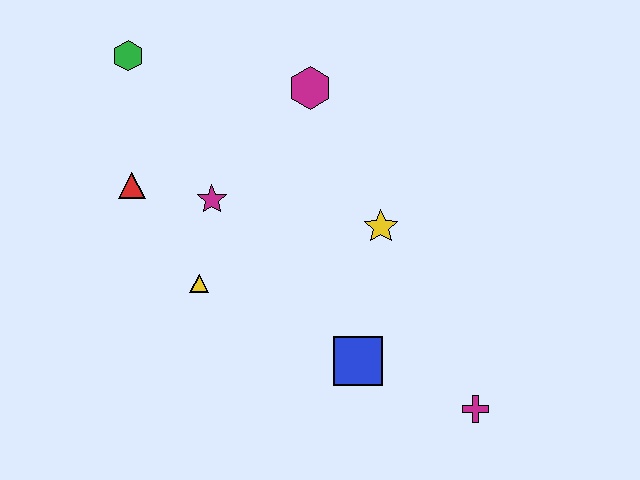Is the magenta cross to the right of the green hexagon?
Yes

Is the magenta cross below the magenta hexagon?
Yes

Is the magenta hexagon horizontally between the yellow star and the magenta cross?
No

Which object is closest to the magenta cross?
The blue square is closest to the magenta cross.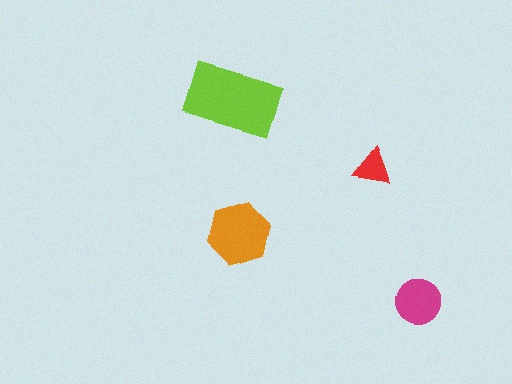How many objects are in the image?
There are 4 objects in the image.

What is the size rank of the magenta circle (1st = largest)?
3rd.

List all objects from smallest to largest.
The red triangle, the magenta circle, the orange hexagon, the lime rectangle.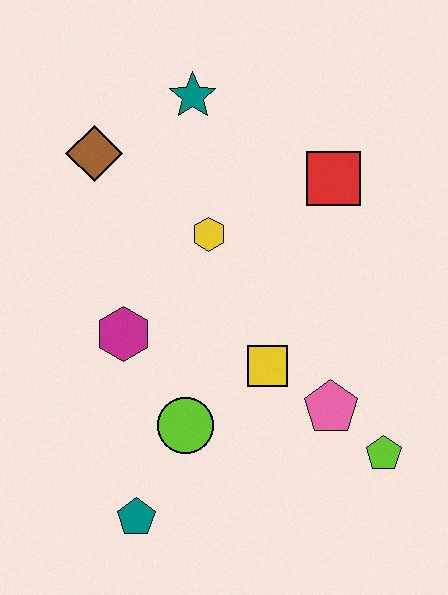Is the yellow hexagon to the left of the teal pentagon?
No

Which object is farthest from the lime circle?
The teal star is farthest from the lime circle.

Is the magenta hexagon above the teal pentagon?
Yes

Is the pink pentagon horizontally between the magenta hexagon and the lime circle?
No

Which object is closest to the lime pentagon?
The pink pentagon is closest to the lime pentagon.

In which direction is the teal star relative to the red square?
The teal star is to the left of the red square.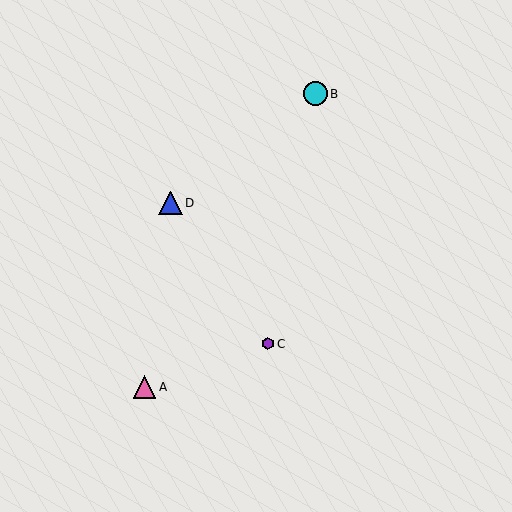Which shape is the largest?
The cyan circle (labeled B) is the largest.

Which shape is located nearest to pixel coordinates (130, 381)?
The pink triangle (labeled A) at (144, 387) is nearest to that location.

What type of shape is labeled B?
Shape B is a cyan circle.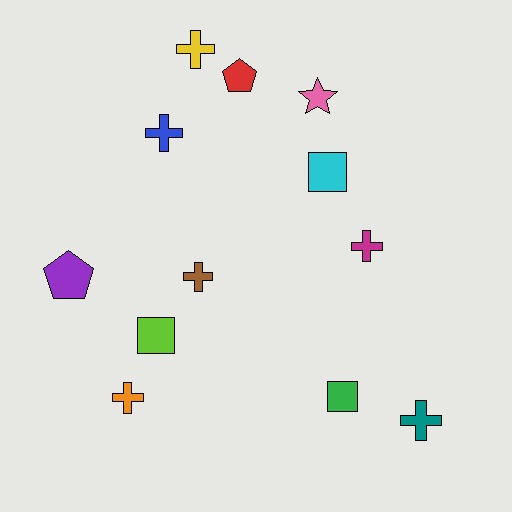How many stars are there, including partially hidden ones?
There is 1 star.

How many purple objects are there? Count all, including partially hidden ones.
There is 1 purple object.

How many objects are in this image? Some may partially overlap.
There are 12 objects.